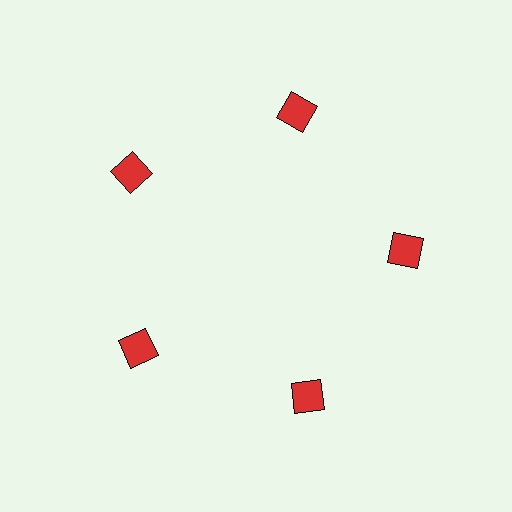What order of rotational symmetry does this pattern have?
This pattern has 5-fold rotational symmetry.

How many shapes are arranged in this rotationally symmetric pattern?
There are 5 shapes, arranged in 5 groups of 1.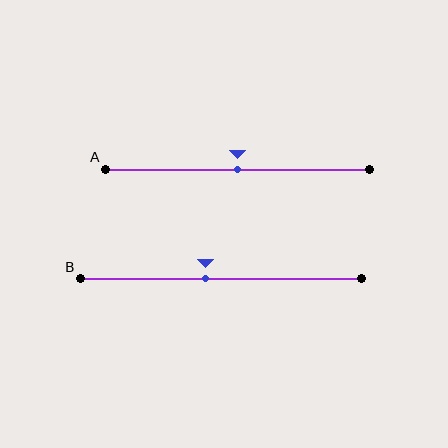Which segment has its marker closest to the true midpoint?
Segment A has its marker closest to the true midpoint.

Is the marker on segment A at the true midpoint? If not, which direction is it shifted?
Yes, the marker on segment A is at the true midpoint.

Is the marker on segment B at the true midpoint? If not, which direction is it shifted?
No, the marker on segment B is shifted to the left by about 5% of the segment length.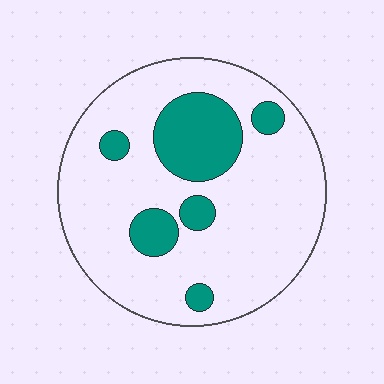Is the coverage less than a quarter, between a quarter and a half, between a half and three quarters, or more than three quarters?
Less than a quarter.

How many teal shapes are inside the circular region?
6.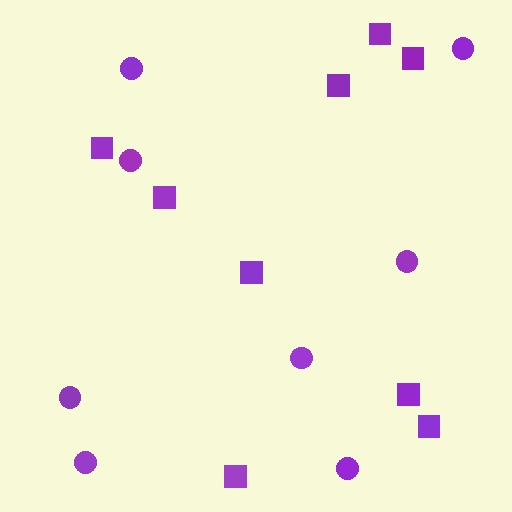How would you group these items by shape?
There are 2 groups: one group of circles (8) and one group of squares (9).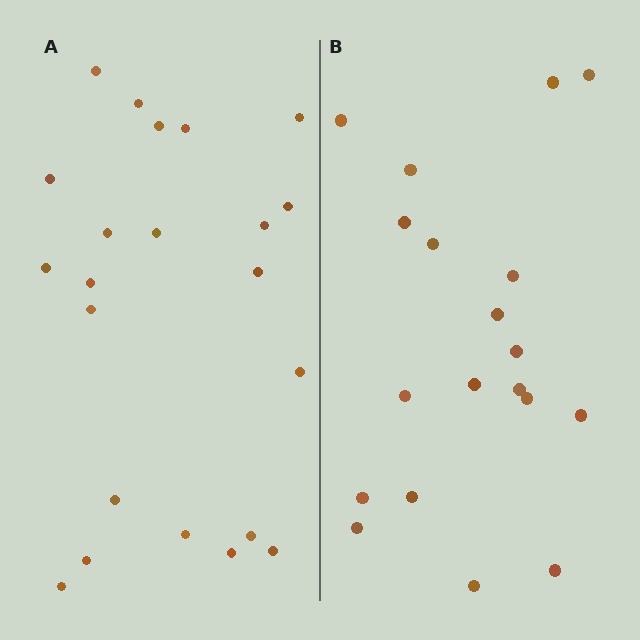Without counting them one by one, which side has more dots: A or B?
Region A (the left region) has more dots.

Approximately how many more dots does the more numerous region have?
Region A has just a few more — roughly 2 or 3 more dots than region B.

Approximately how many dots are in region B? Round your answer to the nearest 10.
About 20 dots. (The exact count is 19, which rounds to 20.)